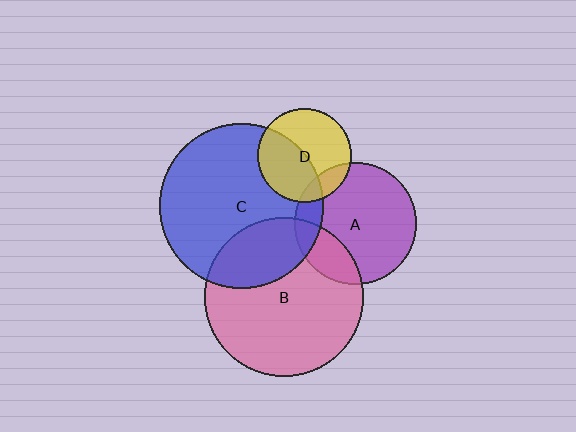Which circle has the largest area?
Circle C (blue).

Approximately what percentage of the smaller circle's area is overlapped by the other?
Approximately 45%.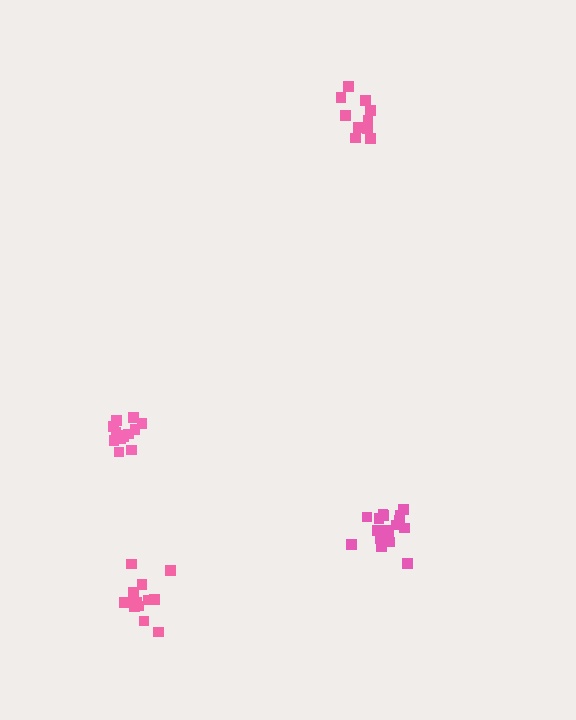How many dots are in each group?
Group 1: 12 dots, Group 2: 13 dots, Group 3: 18 dots, Group 4: 13 dots (56 total).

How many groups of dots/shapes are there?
There are 4 groups.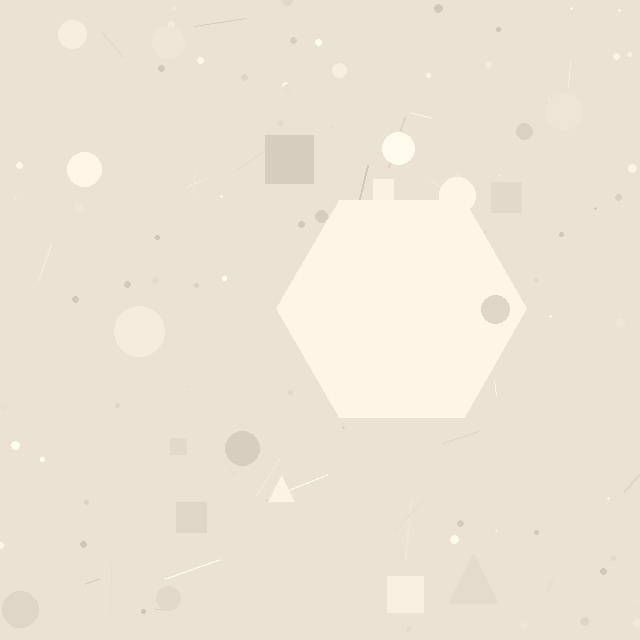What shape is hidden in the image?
A hexagon is hidden in the image.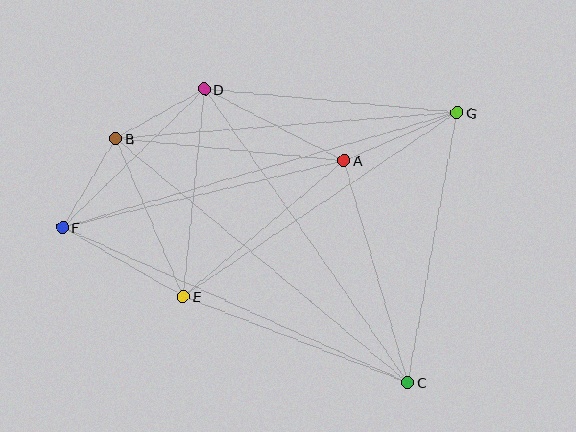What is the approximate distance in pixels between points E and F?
The distance between E and F is approximately 139 pixels.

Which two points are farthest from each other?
Points F and G are farthest from each other.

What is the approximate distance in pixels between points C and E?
The distance between C and E is approximately 240 pixels.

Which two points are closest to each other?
Points B and D are closest to each other.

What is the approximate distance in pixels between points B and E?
The distance between B and E is approximately 172 pixels.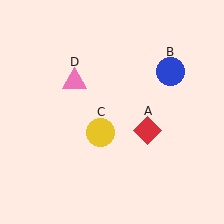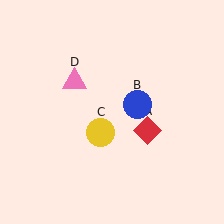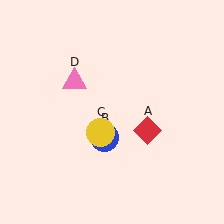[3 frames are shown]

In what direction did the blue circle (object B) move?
The blue circle (object B) moved down and to the left.